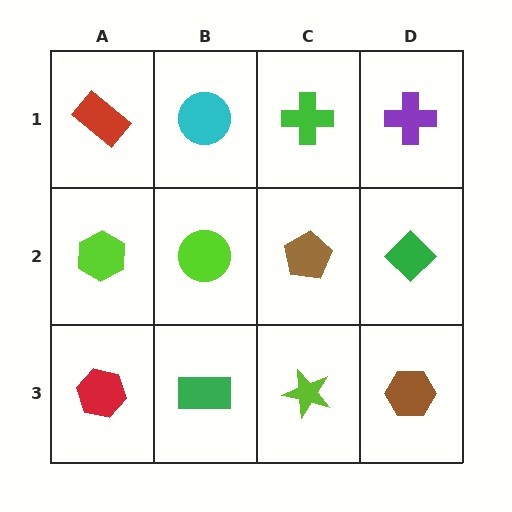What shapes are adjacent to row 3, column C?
A brown pentagon (row 2, column C), a green rectangle (row 3, column B), a brown hexagon (row 3, column D).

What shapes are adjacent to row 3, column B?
A lime circle (row 2, column B), a red hexagon (row 3, column A), a lime star (row 3, column C).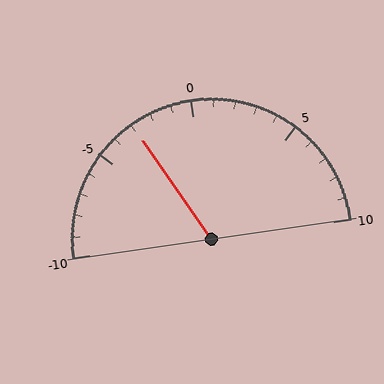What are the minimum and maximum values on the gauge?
The gauge ranges from -10 to 10.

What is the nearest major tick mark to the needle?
The nearest major tick mark is -5.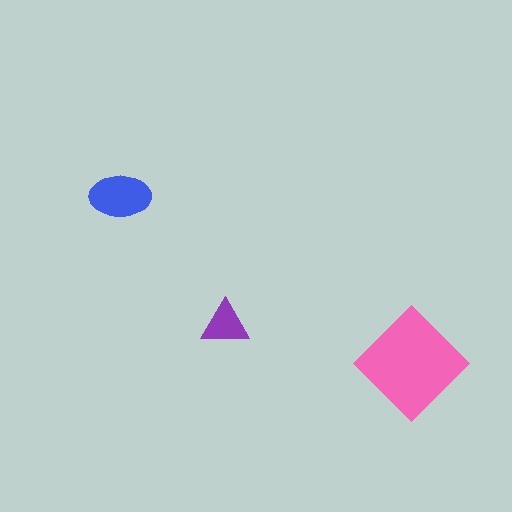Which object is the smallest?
The purple triangle.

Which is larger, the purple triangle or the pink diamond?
The pink diamond.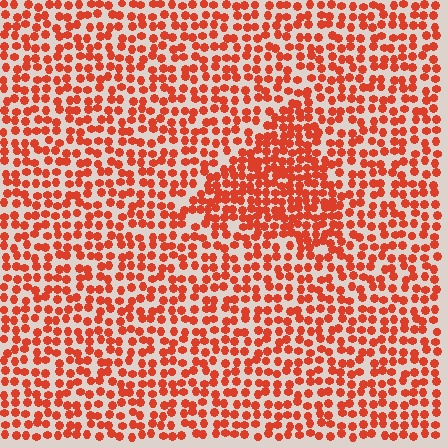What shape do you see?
I see a triangle.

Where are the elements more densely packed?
The elements are more densely packed inside the triangle boundary.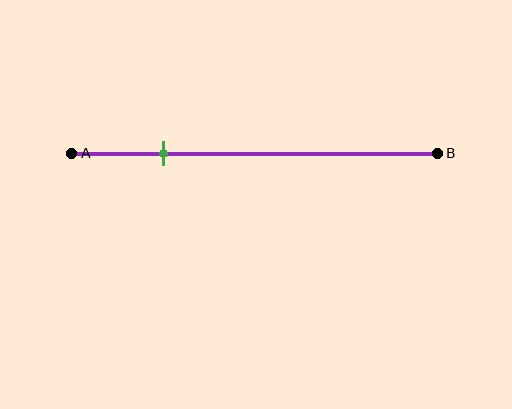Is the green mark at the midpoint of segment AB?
No, the mark is at about 25% from A, not at the 50% midpoint.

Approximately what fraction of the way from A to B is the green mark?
The green mark is approximately 25% of the way from A to B.